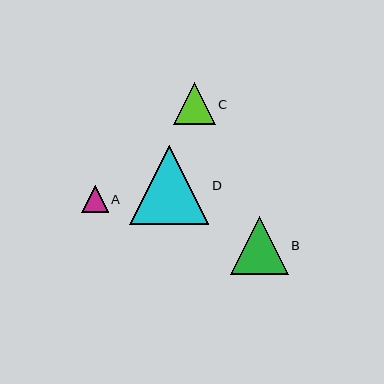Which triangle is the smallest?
Triangle A is the smallest with a size of approximately 27 pixels.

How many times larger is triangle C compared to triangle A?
Triangle C is approximately 1.6 times the size of triangle A.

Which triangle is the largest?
Triangle D is the largest with a size of approximately 79 pixels.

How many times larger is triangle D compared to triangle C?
Triangle D is approximately 1.9 times the size of triangle C.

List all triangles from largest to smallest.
From largest to smallest: D, B, C, A.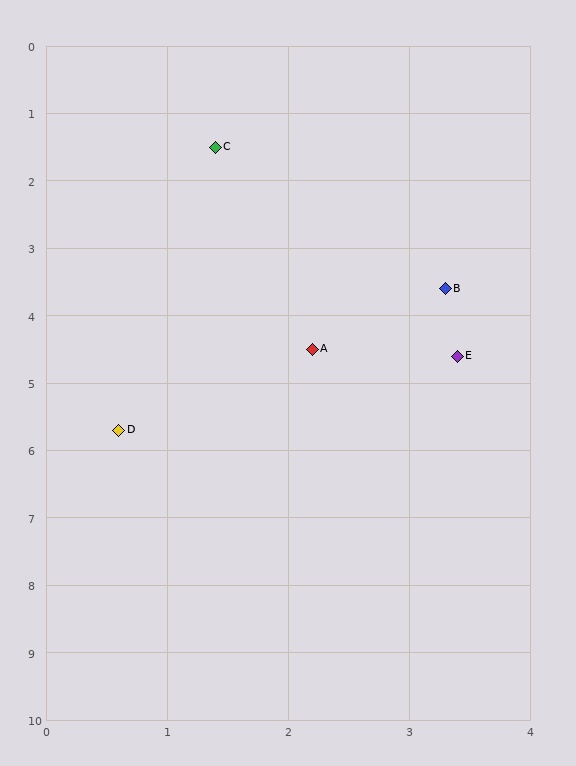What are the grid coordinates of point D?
Point D is at approximately (0.6, 5.7).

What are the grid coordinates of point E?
Point E is at approximately (3.4, 4.6).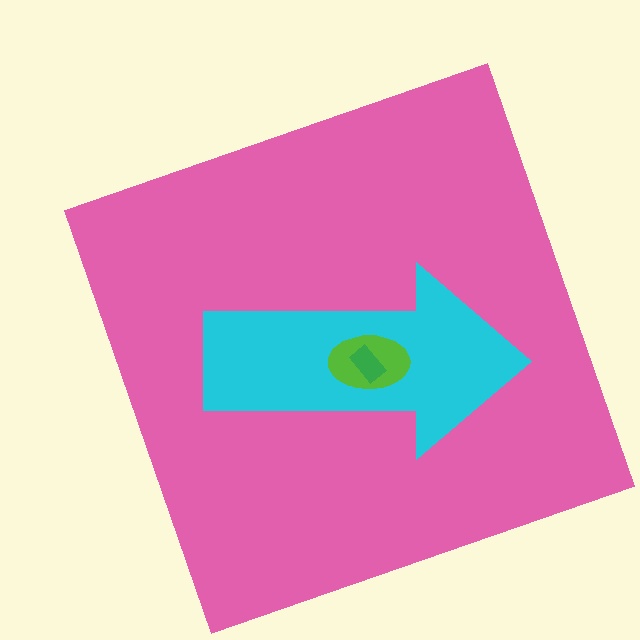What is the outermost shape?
The pink square.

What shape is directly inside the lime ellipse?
The green rectangle.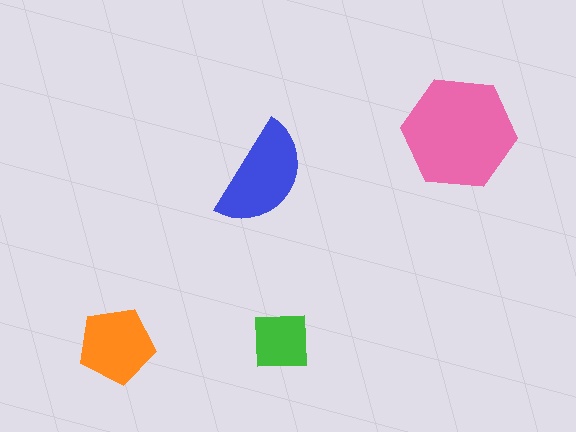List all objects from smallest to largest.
The green square, the orange pentagon, the blue semicircle, the pink hexagon.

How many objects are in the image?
There are 4 objects in the image.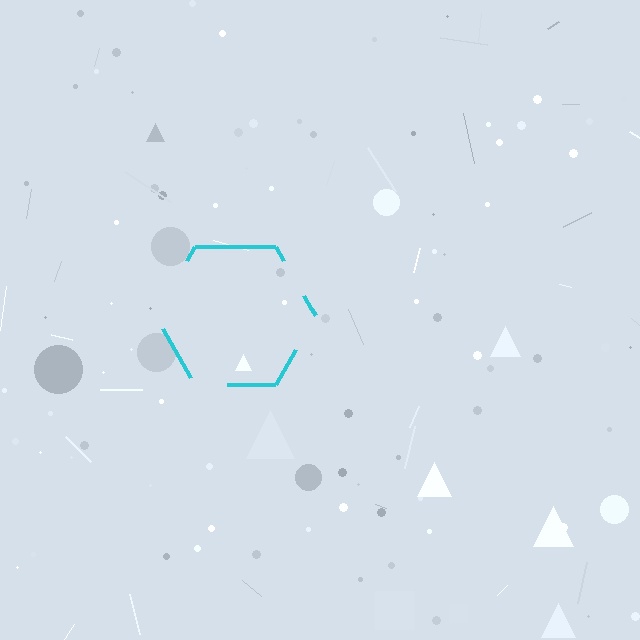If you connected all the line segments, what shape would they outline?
They would outline a hexagon.